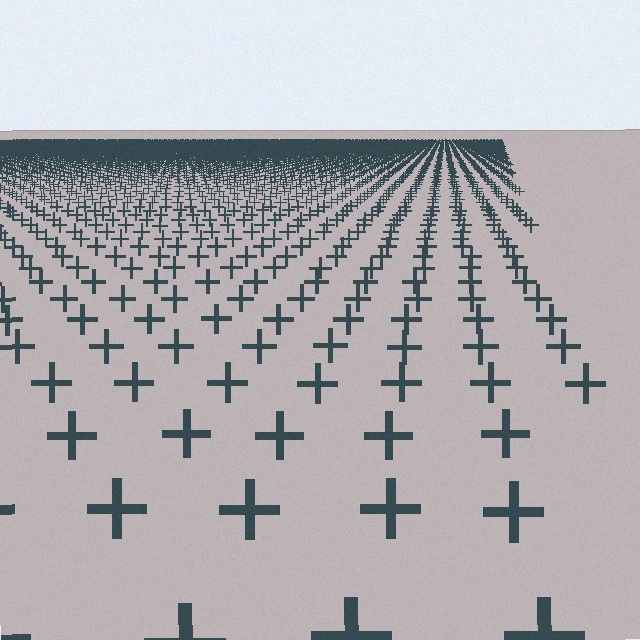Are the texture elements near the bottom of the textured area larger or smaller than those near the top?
Larger. Near the bottom, elements are closer to the viewer and appear at a bigger on-screen size.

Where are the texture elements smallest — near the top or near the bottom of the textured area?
Near the top.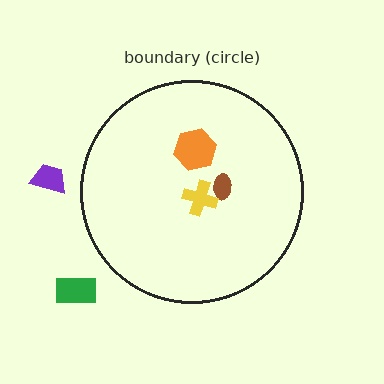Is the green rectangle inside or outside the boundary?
Outside.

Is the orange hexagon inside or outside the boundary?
Inside.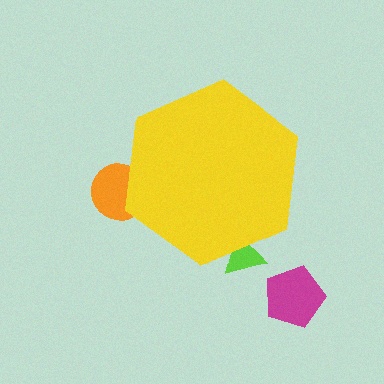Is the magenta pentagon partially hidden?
No, the magenta pentagon is fully visible.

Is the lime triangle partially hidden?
Yes, the lime triangle is partially hidden behind the yellow hexagon.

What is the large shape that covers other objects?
A yellow hexagon.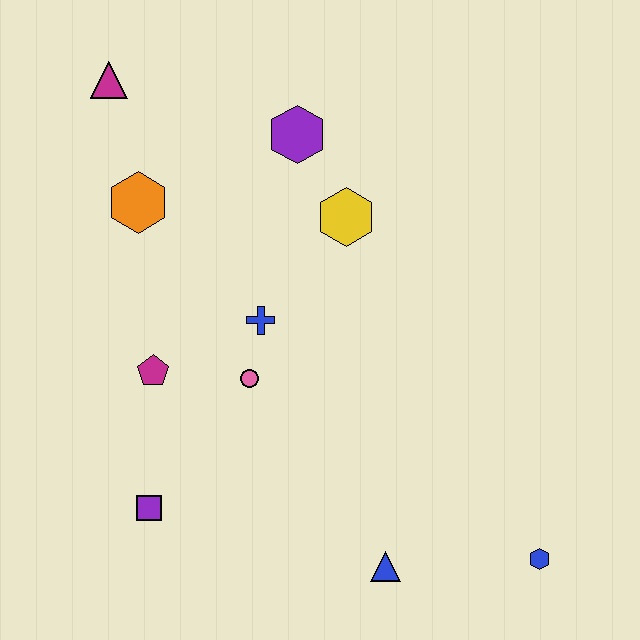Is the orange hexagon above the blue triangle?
Yes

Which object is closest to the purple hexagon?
The yellow hexagon is closest to the purple hexagon.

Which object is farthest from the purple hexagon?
The blue hexagon is farthest from the purple hexagon.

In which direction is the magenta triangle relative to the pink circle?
The magenta triangle is above the pink circle.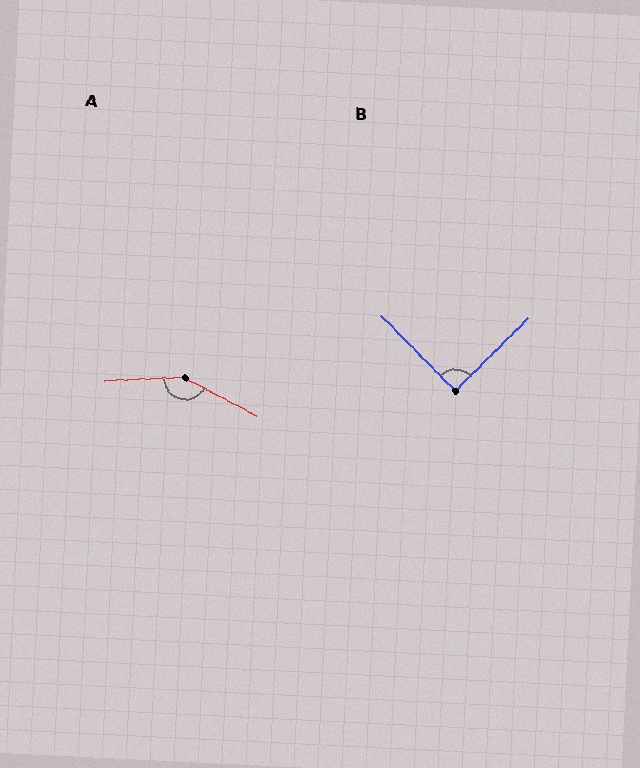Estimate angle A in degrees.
Approximately 149 degrees.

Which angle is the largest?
A, at approximately 149 degrees.